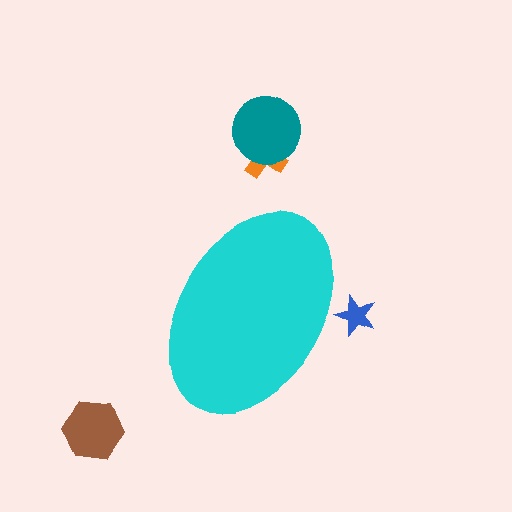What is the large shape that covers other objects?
A cyan ellipse.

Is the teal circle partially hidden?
No, the teal circle is fully visible.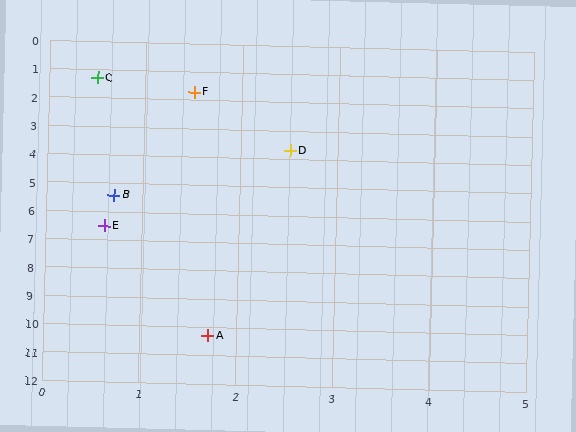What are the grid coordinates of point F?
Point F is at approximately (1.5, 1.7).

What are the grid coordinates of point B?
Point B is at approximately (0.7, 5.4).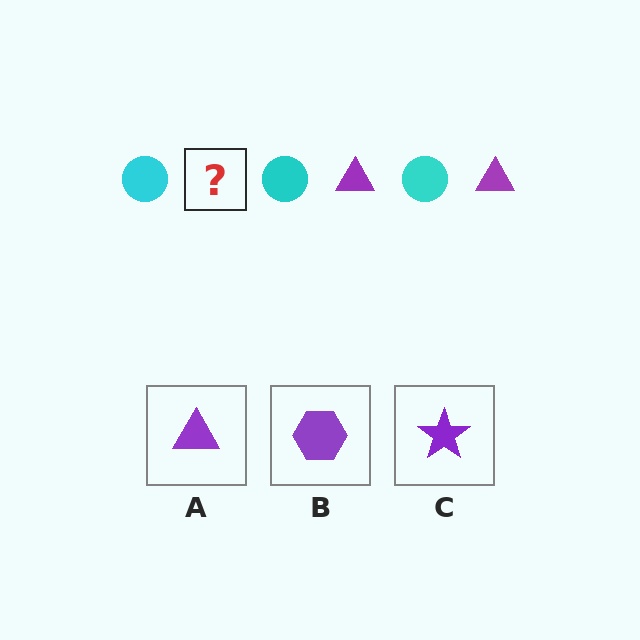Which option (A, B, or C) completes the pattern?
A.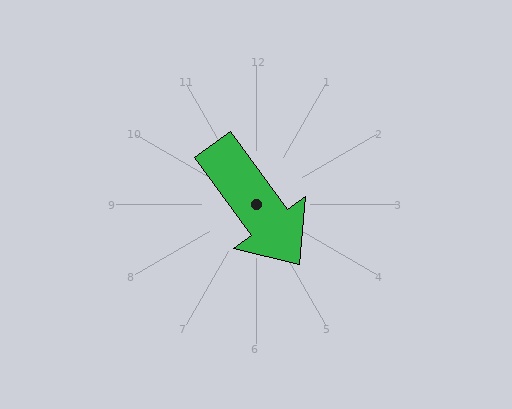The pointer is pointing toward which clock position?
Roughly 5 o'clock.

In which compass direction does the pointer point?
Southeast.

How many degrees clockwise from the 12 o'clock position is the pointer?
Approximately 144 degrees.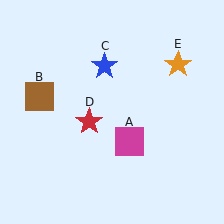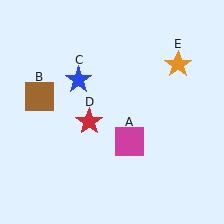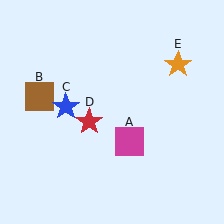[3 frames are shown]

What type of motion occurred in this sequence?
The blue star (object C) rotated counterclockwise around the center of the scene.